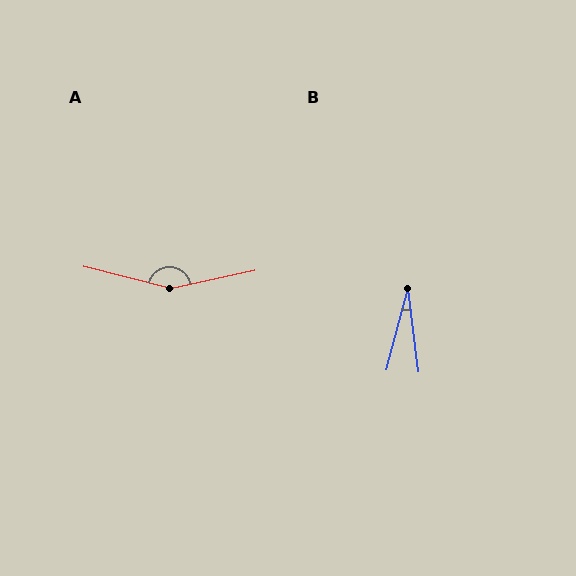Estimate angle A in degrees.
Approximately 153 degrees.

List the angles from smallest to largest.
B (22°), A (153°).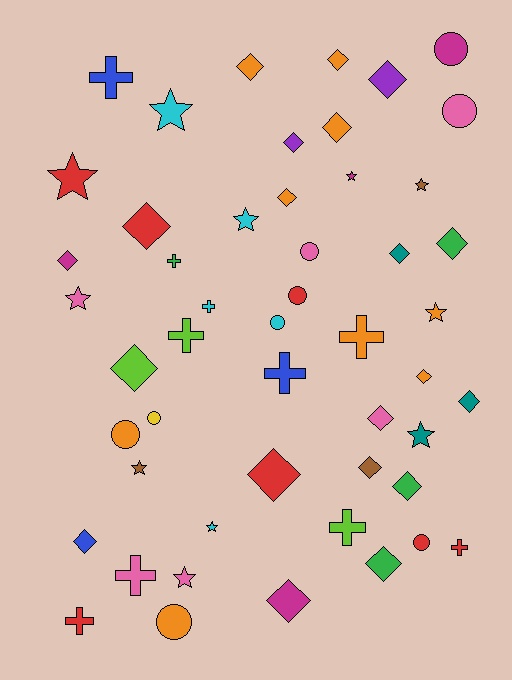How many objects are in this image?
There are 50 objects.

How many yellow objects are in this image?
There is 1 yellow object.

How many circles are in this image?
There are 9 circles.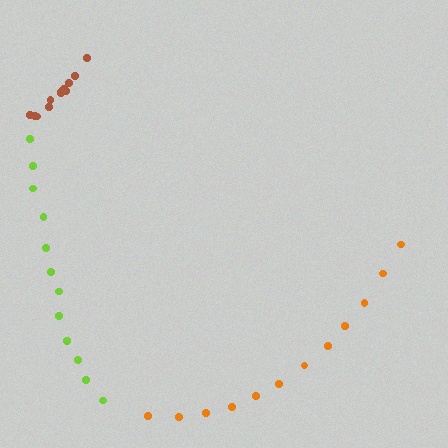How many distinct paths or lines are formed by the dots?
There are 3 distinct paths.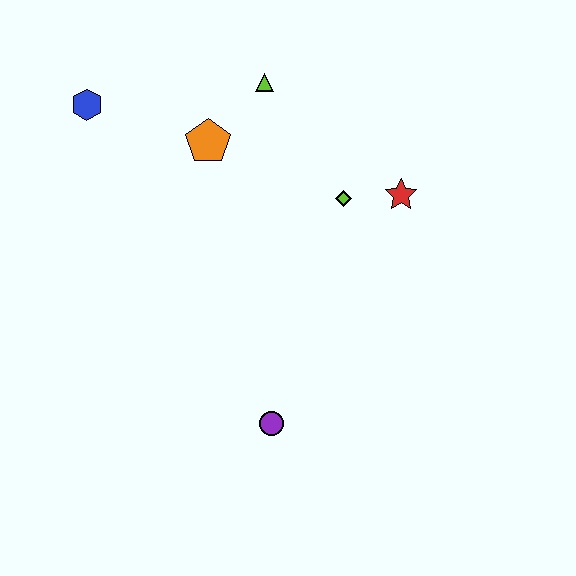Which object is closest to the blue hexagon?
The orange pentagon is closest to the blue hexagon.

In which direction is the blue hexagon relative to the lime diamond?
The blue hexagon is to the left of the lime diamond.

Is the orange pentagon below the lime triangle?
Yes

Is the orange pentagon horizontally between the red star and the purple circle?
No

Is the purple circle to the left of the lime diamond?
Yes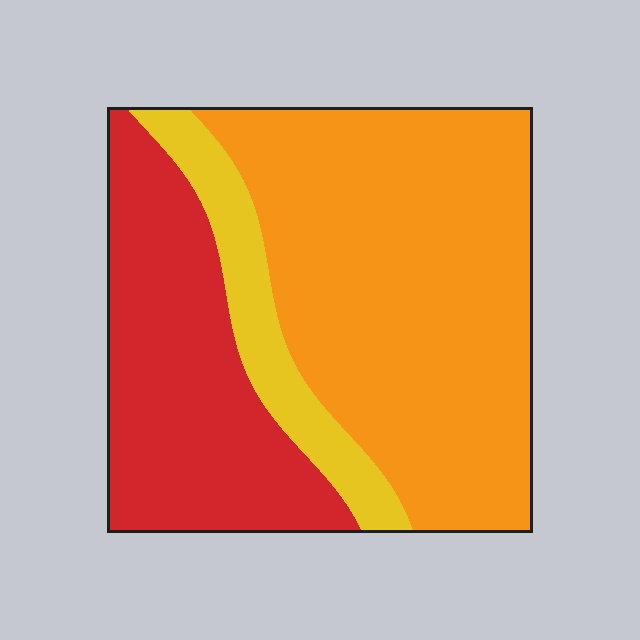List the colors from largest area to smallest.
From largest to smallest: orange, red, yellow.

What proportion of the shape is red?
Red covers 32% of the shape.